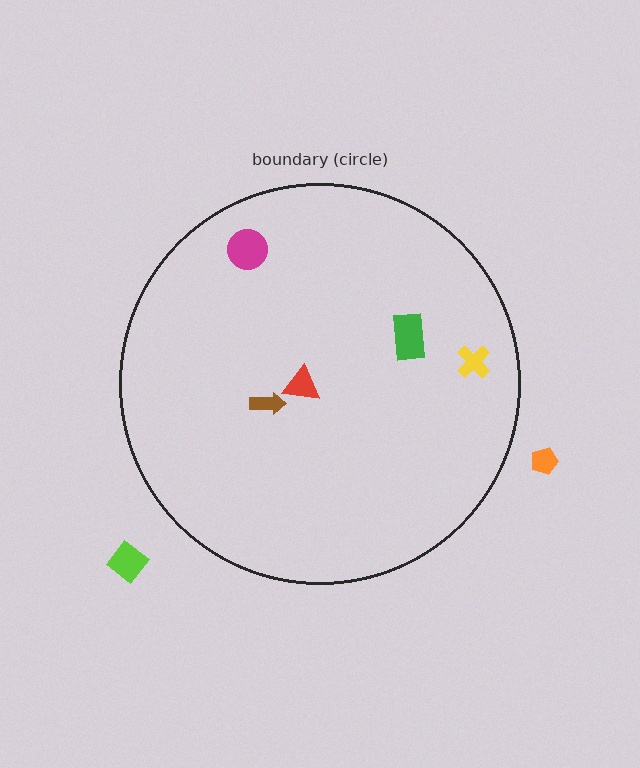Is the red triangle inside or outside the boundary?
Inside.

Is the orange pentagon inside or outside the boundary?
Outside.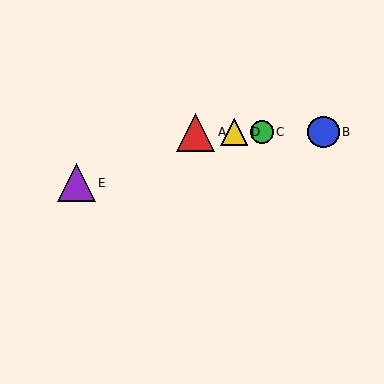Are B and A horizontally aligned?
Yes, both are at y≈132.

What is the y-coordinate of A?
Object A is at y≈132.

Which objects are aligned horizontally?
Objects A, B, C, D are aligned horizontally.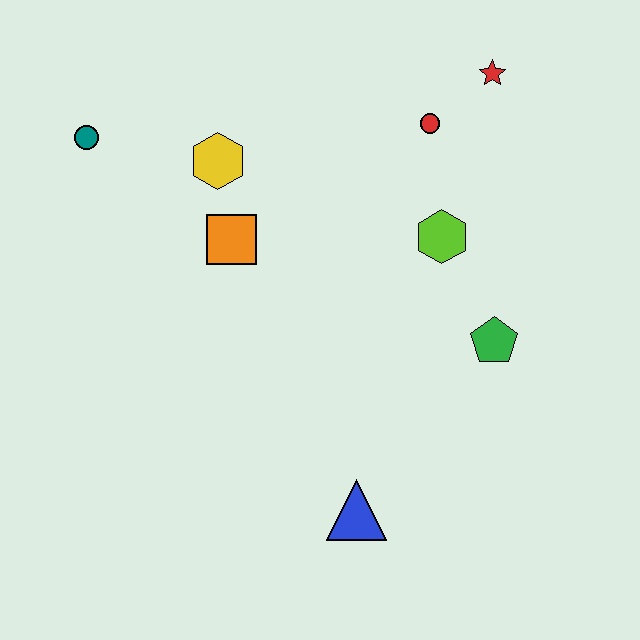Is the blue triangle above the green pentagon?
No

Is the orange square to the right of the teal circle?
Yes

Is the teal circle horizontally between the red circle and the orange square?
No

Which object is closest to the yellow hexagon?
The orange square is closest to the yellow hexagon.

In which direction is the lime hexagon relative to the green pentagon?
The lime hexagon is above the green pentagon.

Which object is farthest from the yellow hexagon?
The blue triangle is farthest from the yellow hexagon.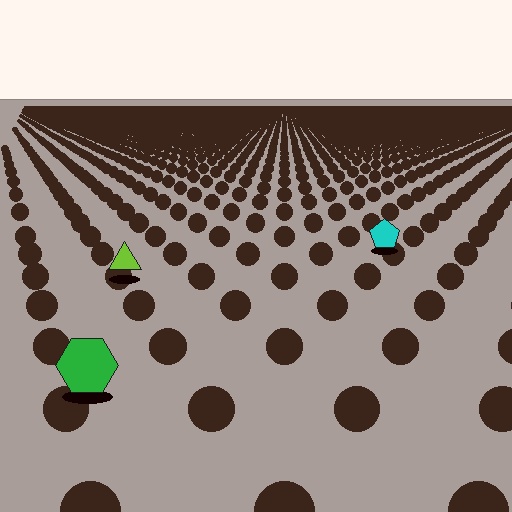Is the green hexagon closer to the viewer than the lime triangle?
Yes. The green hexagon is closer — you can tell from the texture gradient: the ground texture is coarser near it.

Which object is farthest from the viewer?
The cyan pentagon is farthest from the viewer. It appears smaller and the ground texture around it is denser.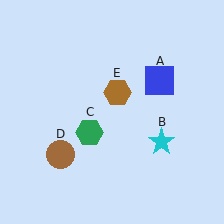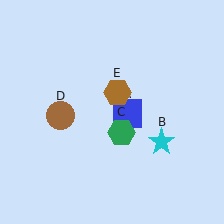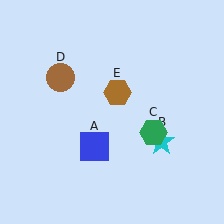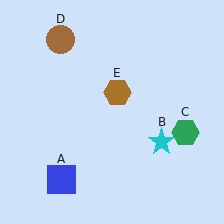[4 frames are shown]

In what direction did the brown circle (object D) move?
The brown circle (object D) moved up.